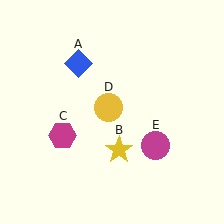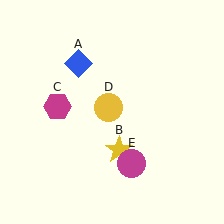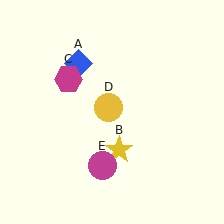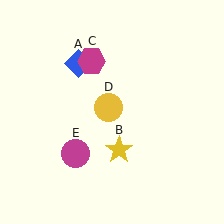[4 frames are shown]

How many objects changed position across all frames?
2 objects changed position: magenta hexagon (object C), magenta circle (object E).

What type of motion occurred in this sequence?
The magenta hexagon (object C), magenta circle (object E) rotated clockwise around the center of the scene.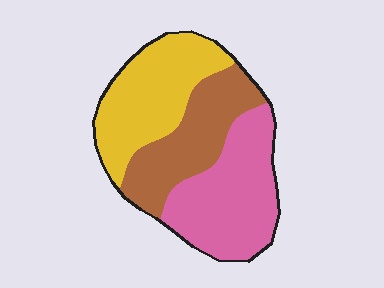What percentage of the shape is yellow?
Yellow takes up between a third and a half of the shape.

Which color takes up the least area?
Brown, at roughly 30%.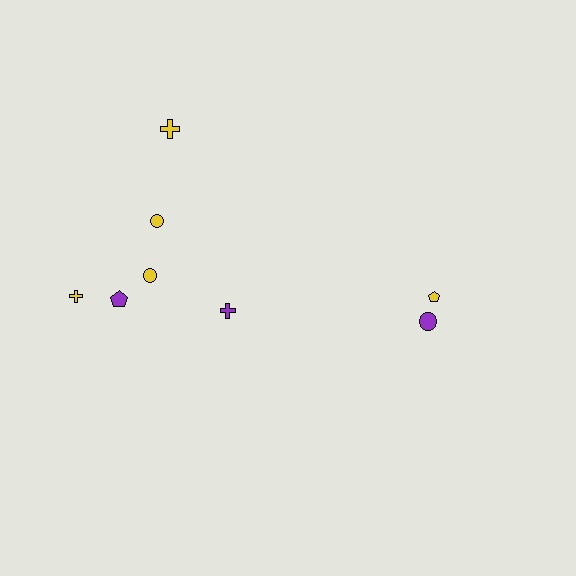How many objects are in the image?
There are 8 objects.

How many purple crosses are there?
There is 1 purple cross.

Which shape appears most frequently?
Cross, with 3 objects.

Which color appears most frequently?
Yellow, with 5 objects.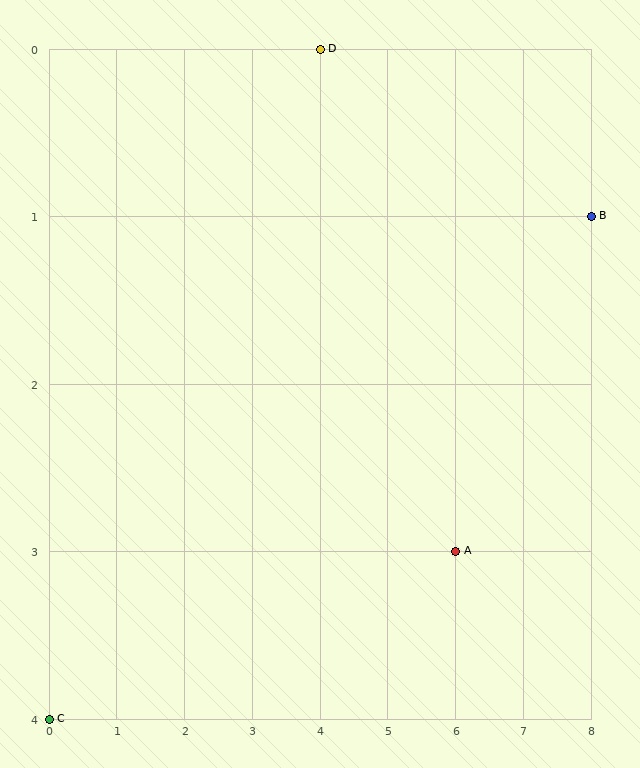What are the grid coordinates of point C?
Point C is at grid coordinates (0, 4).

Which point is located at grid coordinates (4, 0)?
Point D is at (4, 0).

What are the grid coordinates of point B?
Point B is at grid coordinates (8, 1).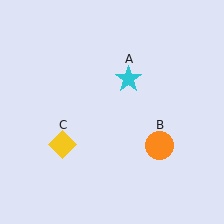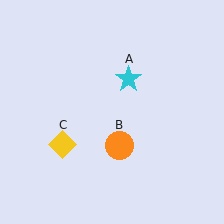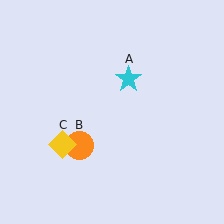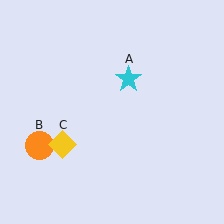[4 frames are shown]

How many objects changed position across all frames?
1 object changed position: orange circle (object B).